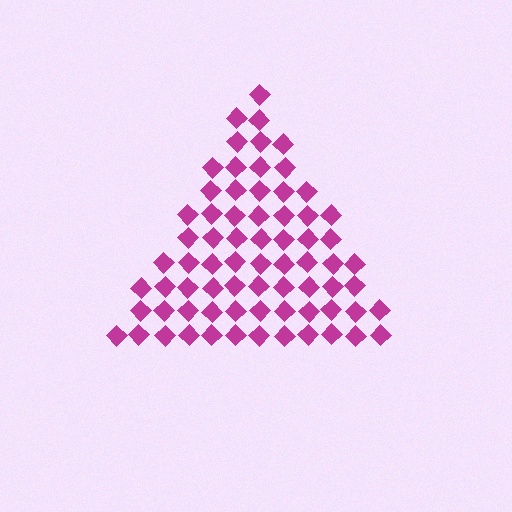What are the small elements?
The small elements are diamonds.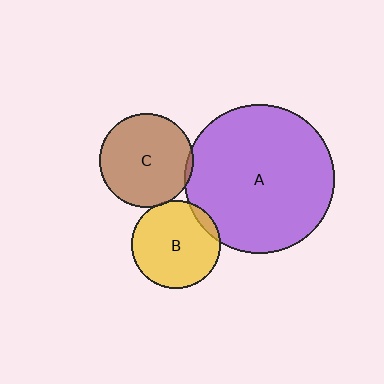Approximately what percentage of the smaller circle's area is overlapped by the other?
Approximately 5%.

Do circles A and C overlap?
Yes.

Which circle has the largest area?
Circle A (purple).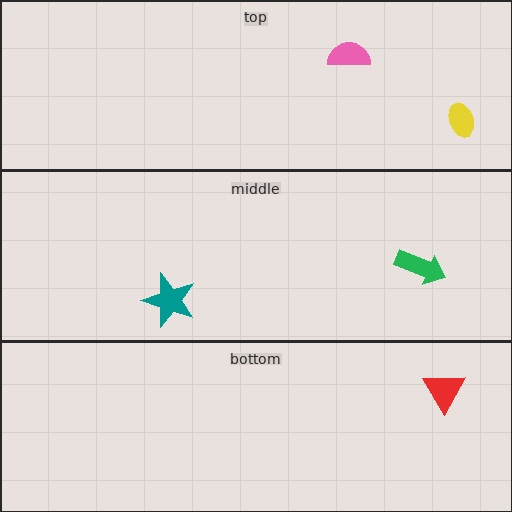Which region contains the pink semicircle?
The top region.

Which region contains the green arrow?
The middle region.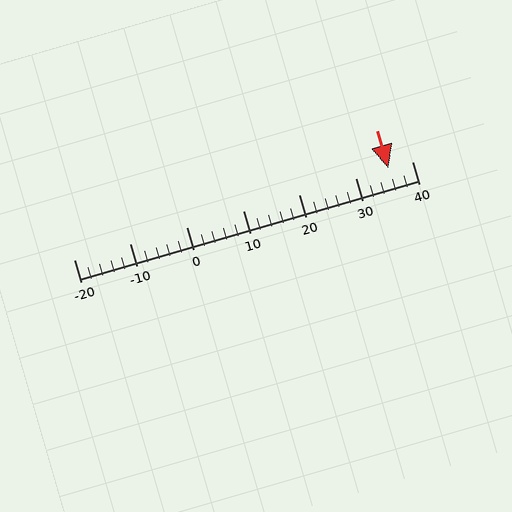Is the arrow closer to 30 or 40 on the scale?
The arrow is closer to 40.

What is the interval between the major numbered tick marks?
The major tick marks are spaced 10 units apart.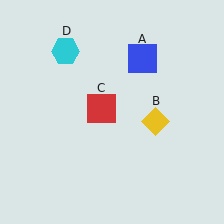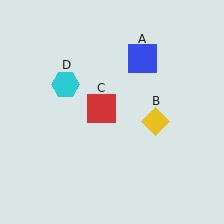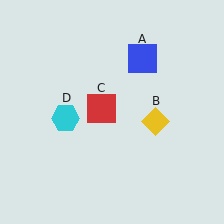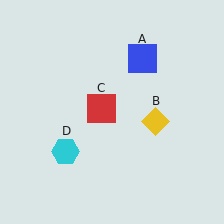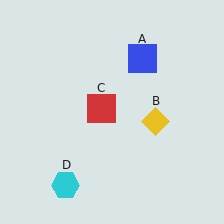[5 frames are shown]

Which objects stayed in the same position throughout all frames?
Blue square (object A) and yellow diamond (object B) and red square (object C) remained stationary.